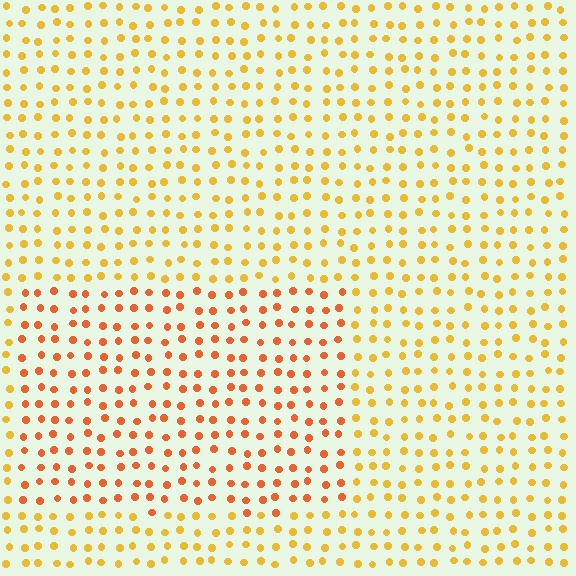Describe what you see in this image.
The image is filled with small yellow elements in a uniform arrangement. A rectangle-shaped region is visible where the elements are tinted to a slightly different hue, forming a subtle color boundary.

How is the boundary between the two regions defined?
The boundary is defined purely by a slight shift in hue (about 30 degrees). Spacing, size, and orientation are identical on both sides.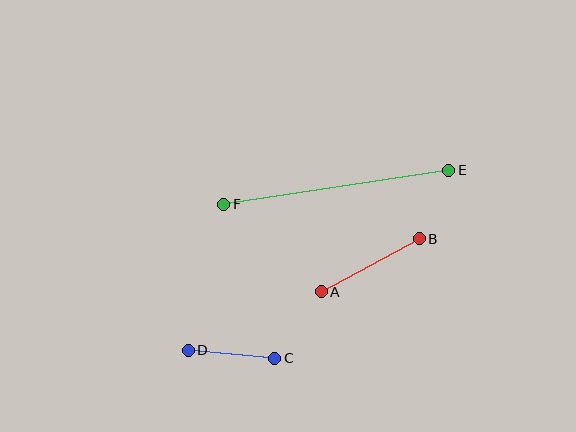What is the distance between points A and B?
The distance is approximately 111 pixels.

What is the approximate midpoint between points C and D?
The midpoint is at approximately (232, 354) pixels.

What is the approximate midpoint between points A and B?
The midpoint is at approximately (370, 265) pixels.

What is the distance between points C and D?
The distance is approximately 87 pixels.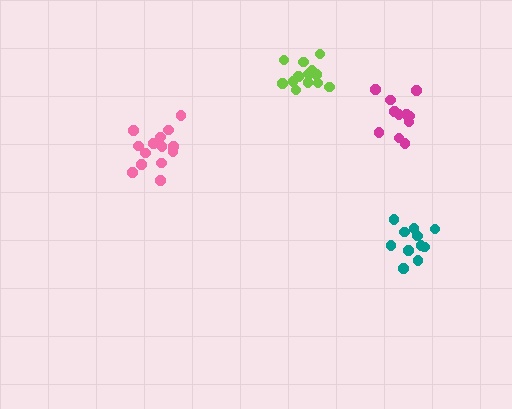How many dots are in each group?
Group 1: 14 dots, Group 2: 11 dots, Group 3: 11 dots, Group 4: 14 dots (50 total).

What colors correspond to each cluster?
The clusters are colored: pink, magenta, teal, lime.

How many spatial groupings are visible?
There are 4 spatial groupings.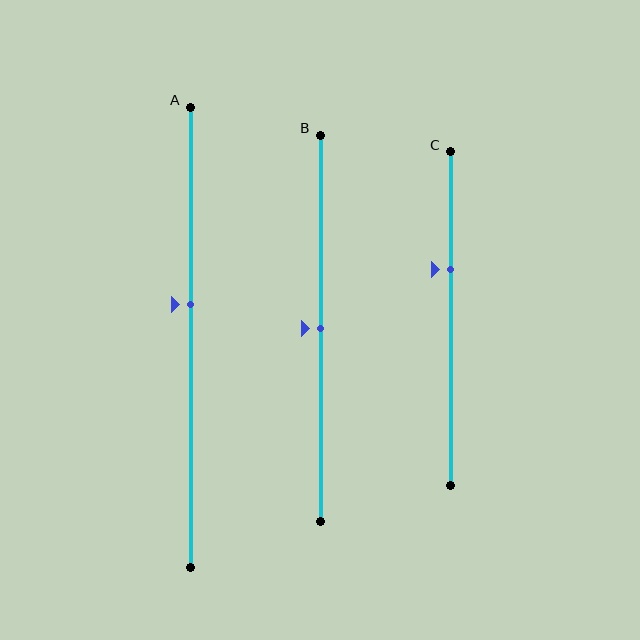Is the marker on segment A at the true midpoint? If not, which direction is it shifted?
No, the marker on segment A is shifted upward by about 7% of the segment length.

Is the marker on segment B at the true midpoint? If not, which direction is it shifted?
Yes, the marker on segment B is at the true midpoint.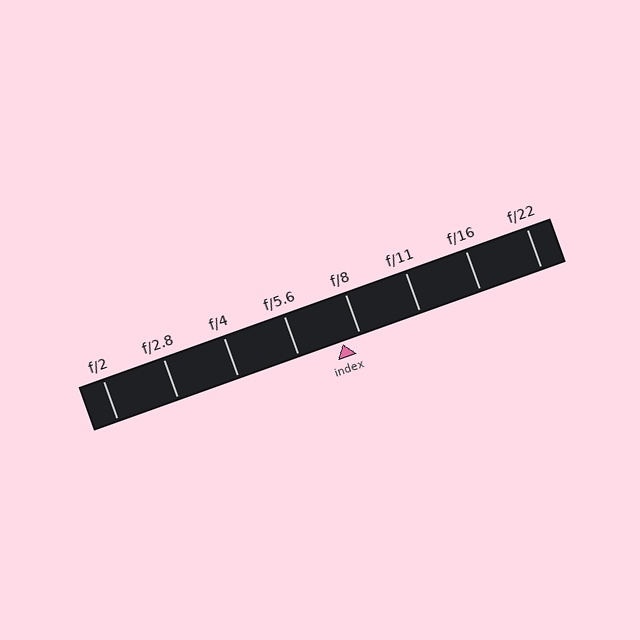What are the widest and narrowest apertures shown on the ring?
The widest aperture shown is f/2 and the narrowest is f/22.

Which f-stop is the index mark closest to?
The index mark is closest to f/8.